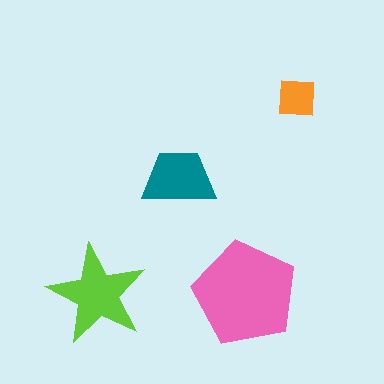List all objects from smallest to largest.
The orange square, the teal trapezoid, the lime star, the pink pentagon.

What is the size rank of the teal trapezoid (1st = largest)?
3rd.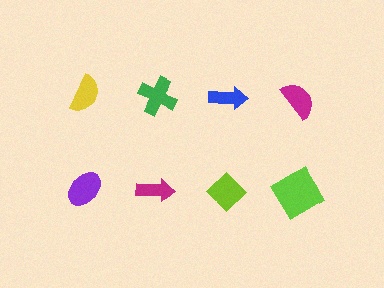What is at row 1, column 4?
A magenta semicircle.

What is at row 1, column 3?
A blue arrow.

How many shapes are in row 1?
4 shapes.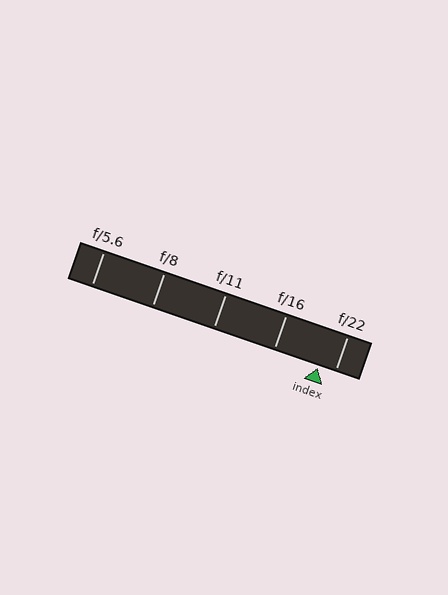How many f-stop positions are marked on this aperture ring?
There are 5 f-stop positions marked.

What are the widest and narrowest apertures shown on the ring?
The widest aperture shown is f/5.6 and the narrowest is f/22.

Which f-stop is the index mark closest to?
The index mark is closest to f/22.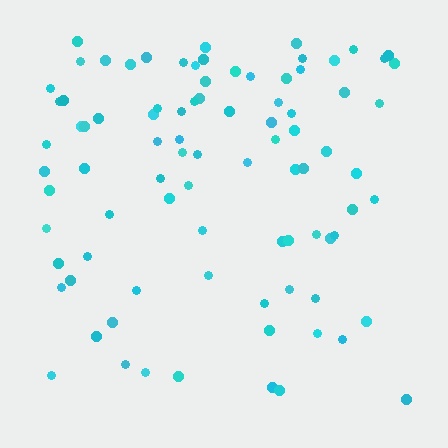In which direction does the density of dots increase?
From bottom to top, with the top side densest.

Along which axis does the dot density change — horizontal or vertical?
Vertical.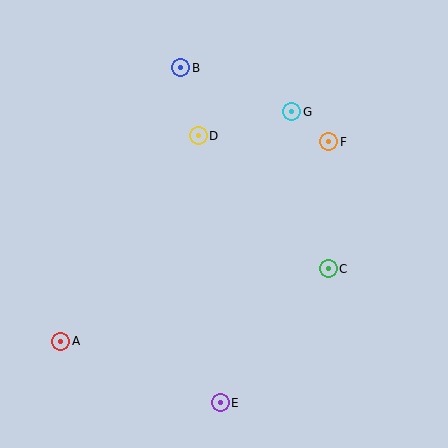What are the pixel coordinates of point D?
Point D is at (198, 136).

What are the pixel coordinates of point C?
Point C is at (328, 269).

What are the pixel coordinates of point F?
Point F is at (329, 142).